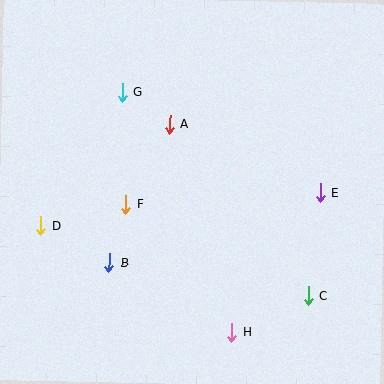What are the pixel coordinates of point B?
Point B is at (109, 262).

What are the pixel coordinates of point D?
Point D is at (41, 226).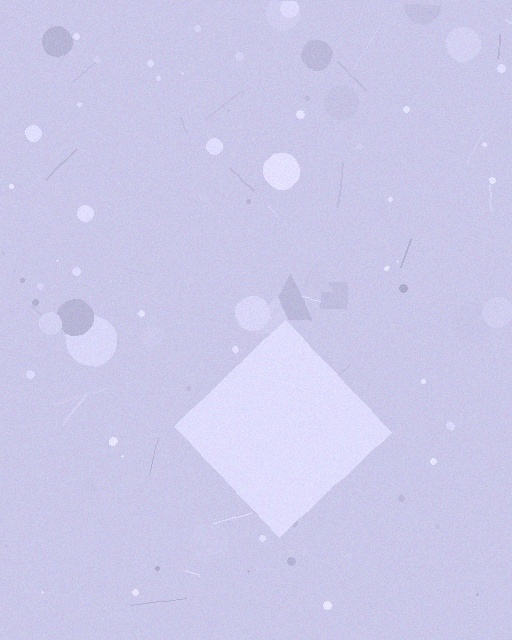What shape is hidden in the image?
A diamond is hidden in the image.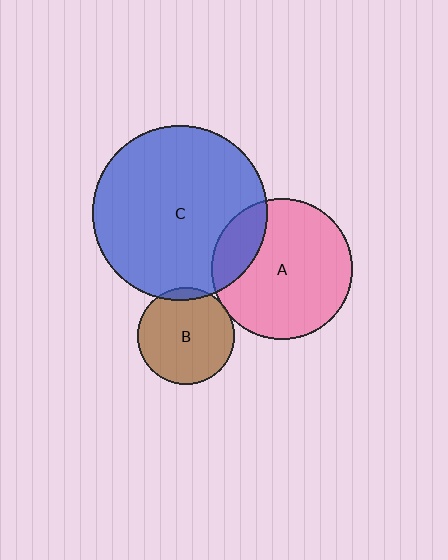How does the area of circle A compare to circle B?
Approximately 2.1 times.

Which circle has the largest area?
Circle C (blue).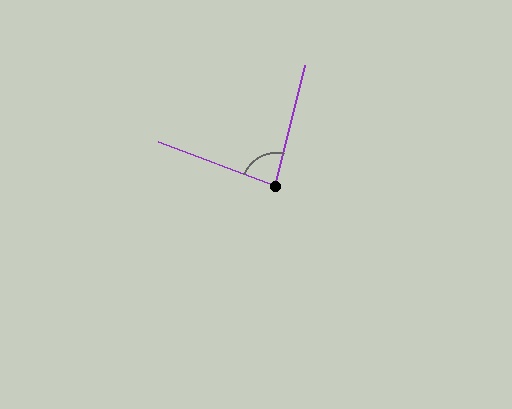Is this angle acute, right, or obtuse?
It is acute.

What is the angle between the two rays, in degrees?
Approximately 83 degrees.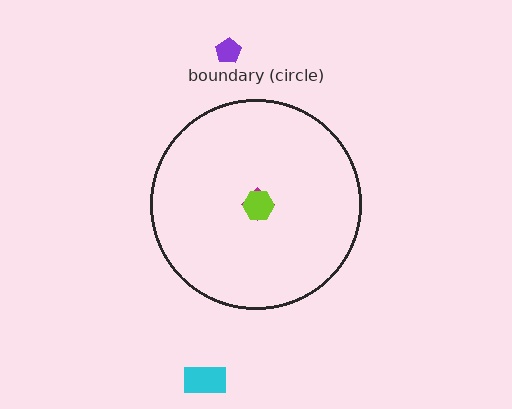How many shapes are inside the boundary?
2 inside, 2 outside.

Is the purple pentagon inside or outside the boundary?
Outside.